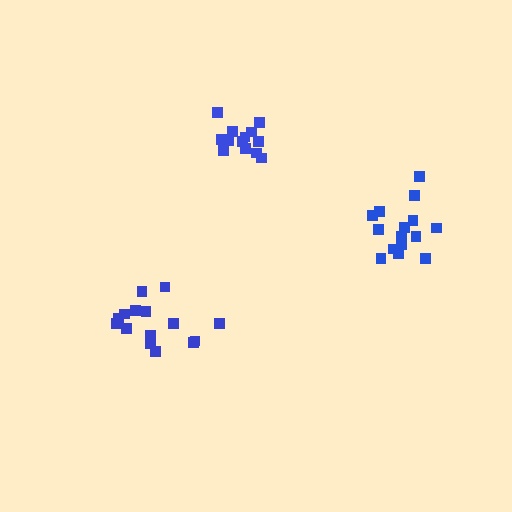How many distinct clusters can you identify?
There are 3 distinct clusters.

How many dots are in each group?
Group 1: 15 dots, Group 2: 13 dots, Group 3: 15 dots (43 total).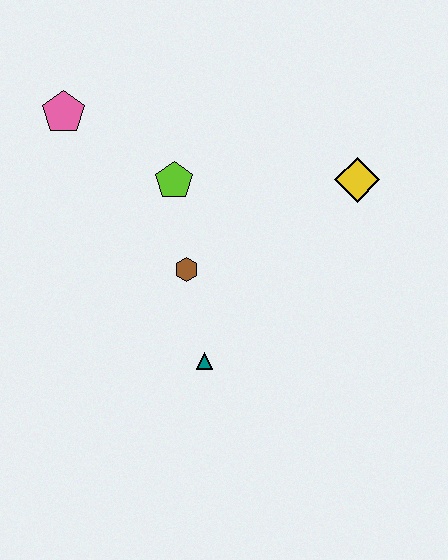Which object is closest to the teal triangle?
The brown hexagon is closest to the teal triangle.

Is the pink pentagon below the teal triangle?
No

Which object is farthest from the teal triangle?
The pink pentagon is farthest from the teal triangle.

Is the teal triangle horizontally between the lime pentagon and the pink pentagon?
No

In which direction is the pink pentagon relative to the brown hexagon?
The pink pentagon is above the brown hexagon.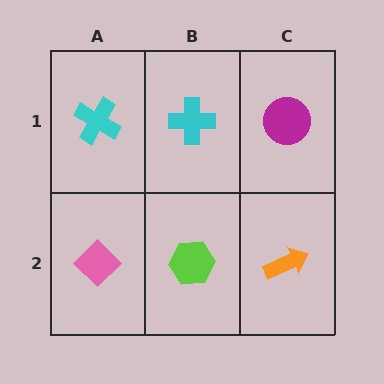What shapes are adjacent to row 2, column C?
A magenta circle (row 1, column C), a lime hexagon (row 2, column B).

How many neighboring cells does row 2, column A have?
2.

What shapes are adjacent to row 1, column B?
A lime hexagon (row 2, column B), a cyan cross (row 1, column A), a magenta circle (row 1, column C).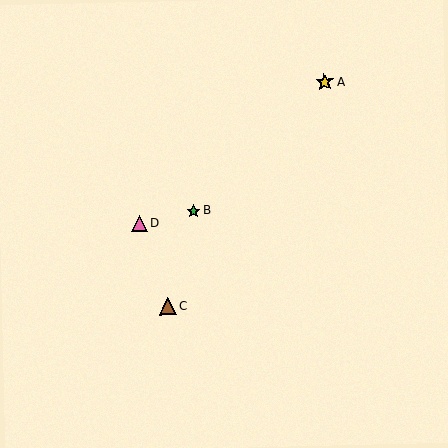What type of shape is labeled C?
Shape C is a brown triangle.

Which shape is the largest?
The yellow star (labeled A) is the largest.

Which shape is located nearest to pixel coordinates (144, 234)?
The pink triangle (labeled D) at (140, 223) is nearest to that location.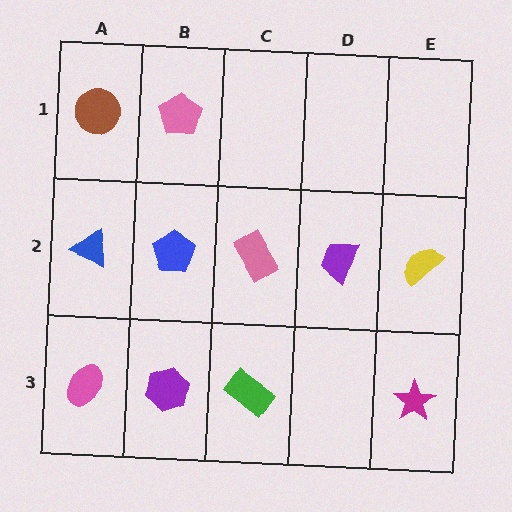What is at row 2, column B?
A blue pentagon.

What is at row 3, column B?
A purple hexagon.